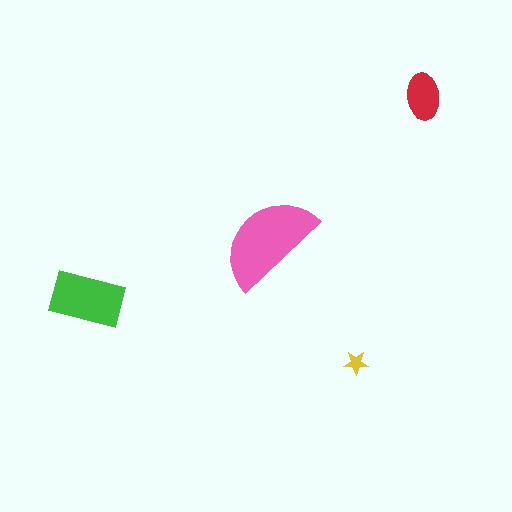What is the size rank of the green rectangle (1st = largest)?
2nd.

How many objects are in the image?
There are 4 objects in the image.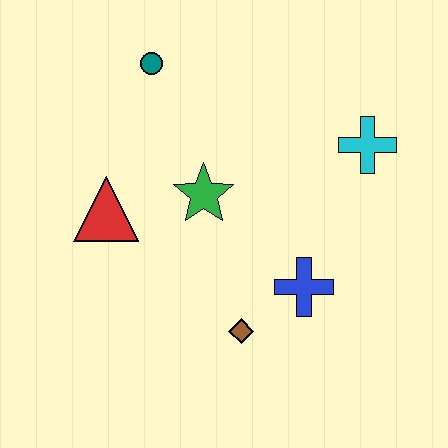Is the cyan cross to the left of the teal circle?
No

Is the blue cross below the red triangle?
Yes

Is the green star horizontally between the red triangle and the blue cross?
Yes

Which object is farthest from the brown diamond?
The teal circle is farthest from the brown diamond.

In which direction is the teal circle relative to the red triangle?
The teal circle is above the red triangle.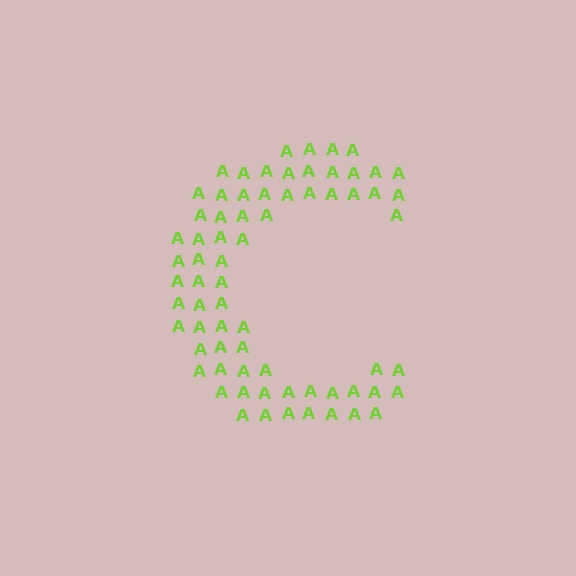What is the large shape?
The large shape is the letter C.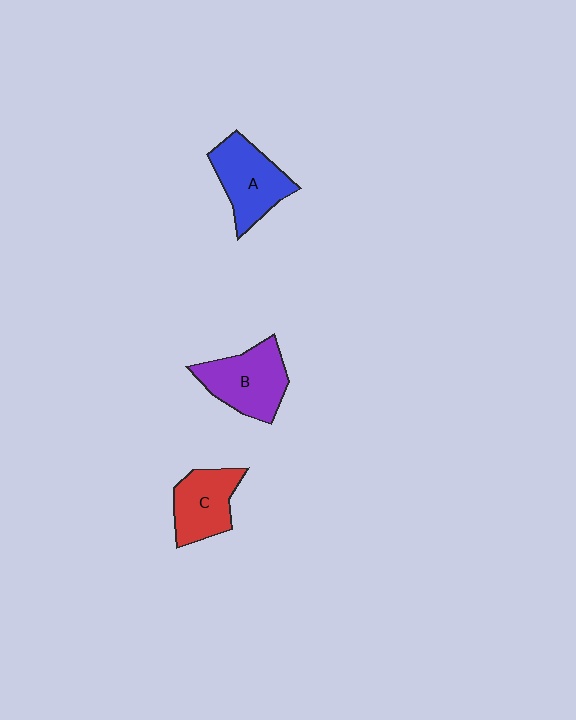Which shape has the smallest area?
Shape C (red).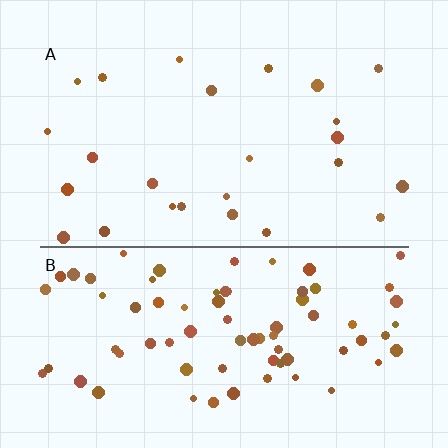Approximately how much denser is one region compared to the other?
Approximately 3.2× — region B over region A.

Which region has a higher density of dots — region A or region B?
B (the bottom).